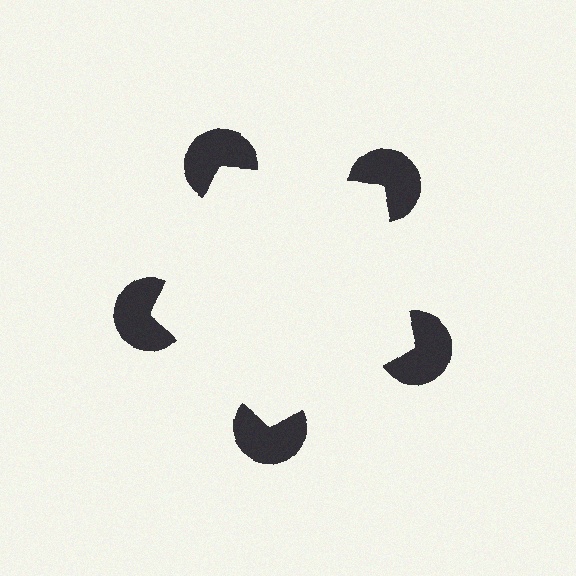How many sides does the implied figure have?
5 sides.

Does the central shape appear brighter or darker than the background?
It typically appears slightly brighter than the background, even though no actual brightness change is drawn.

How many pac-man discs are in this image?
There are 5 — one at each vertex of the illusory pentagon.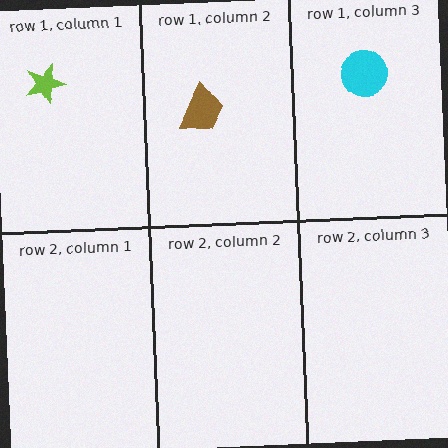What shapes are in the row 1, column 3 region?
The cyan circle.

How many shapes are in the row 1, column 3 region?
1.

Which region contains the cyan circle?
The row 1, column 3 region.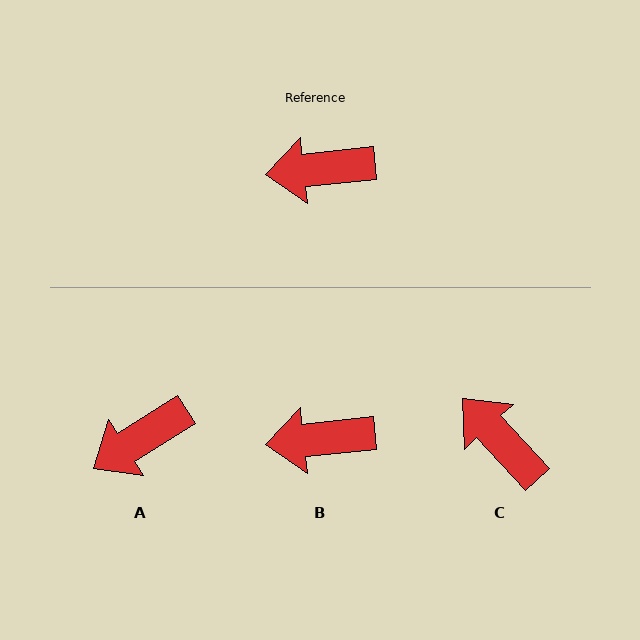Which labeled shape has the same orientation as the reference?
B.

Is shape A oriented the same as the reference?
No, it is off by about 26 degrees.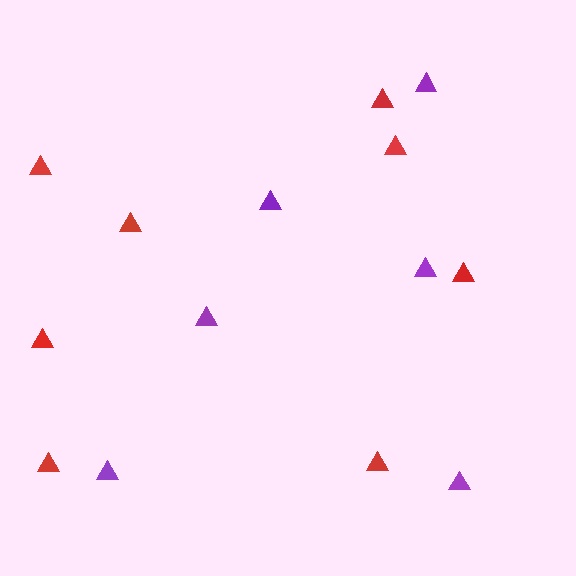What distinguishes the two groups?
There are 2 groups: one group of purple triangles (6) and one group of red triangles (8).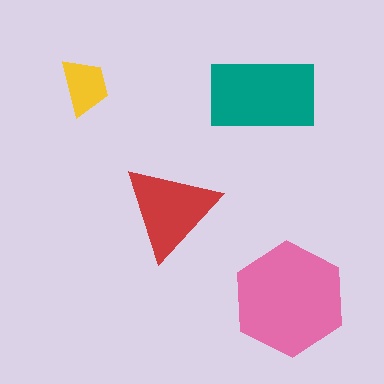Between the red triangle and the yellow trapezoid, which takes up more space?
The red triangle.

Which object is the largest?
The pink hexagon.